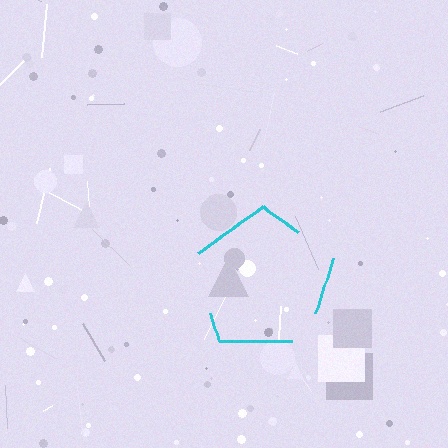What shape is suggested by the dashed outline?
The dashed outline suggests a pentagon.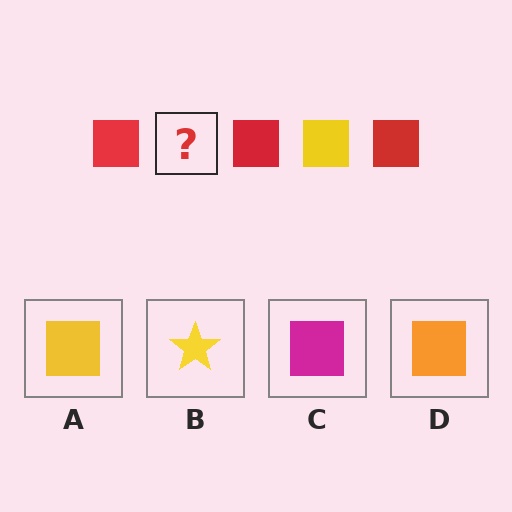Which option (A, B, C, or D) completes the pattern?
A.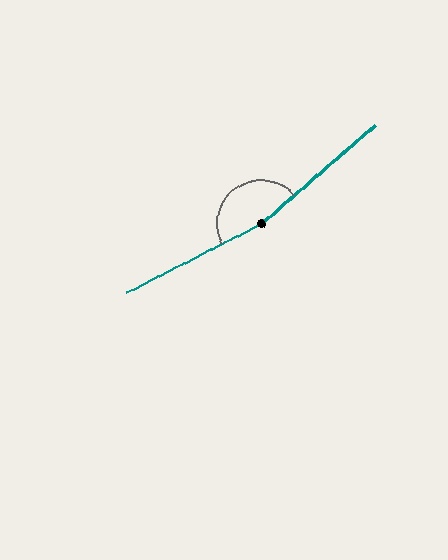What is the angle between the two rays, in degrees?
Approximately 167 degrees.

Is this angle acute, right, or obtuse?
It is obtuse.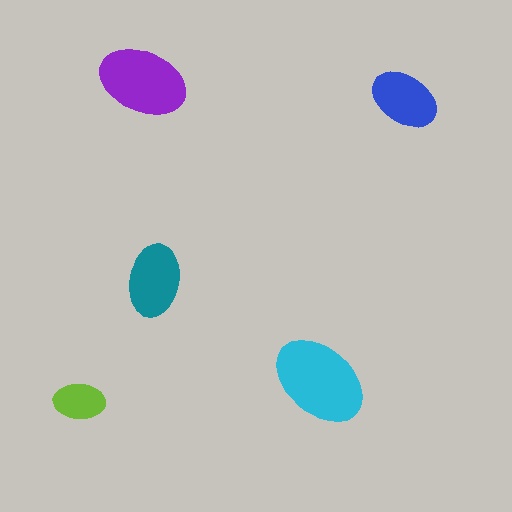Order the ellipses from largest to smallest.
the cyan one, the purple one, the teal one, the blue one, the lime one.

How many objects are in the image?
There are 5 objects in the image.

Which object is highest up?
The purple ellipse is topmost.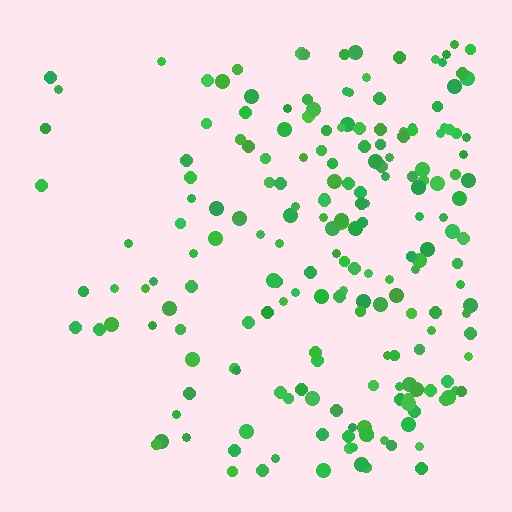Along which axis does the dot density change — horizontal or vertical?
Horizontal.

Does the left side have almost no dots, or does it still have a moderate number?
Still a moderate number, just noticeably fewer than the right.